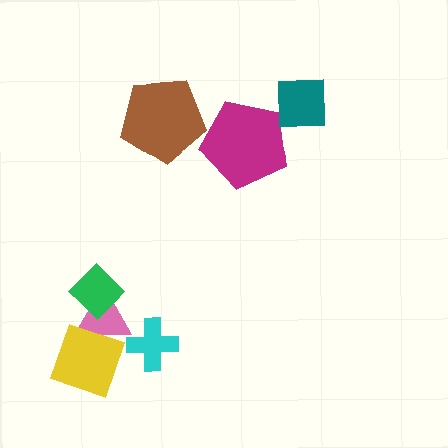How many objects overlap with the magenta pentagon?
1 object overlaps with the magenta pentagon.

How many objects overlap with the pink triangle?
2 objects overlap with the pink triangle.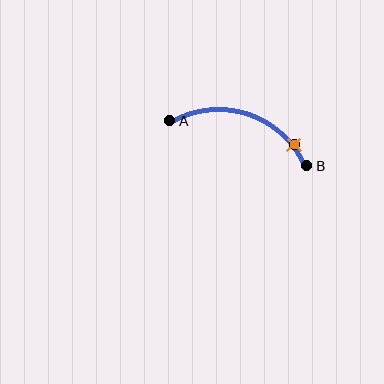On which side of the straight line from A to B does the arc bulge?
The arc bulges above the straight line connecting A and B.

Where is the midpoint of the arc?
The arc midpoint is the point on the curve farthest from the straight line joining A and B. It sits above that line.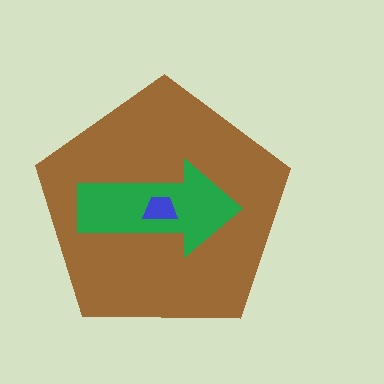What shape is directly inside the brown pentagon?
The green arrow.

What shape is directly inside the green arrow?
The blue trapezoid.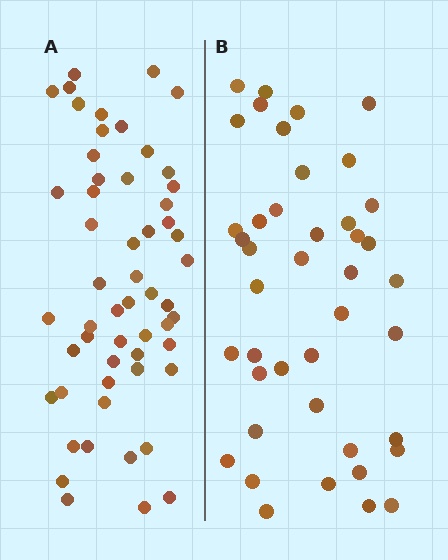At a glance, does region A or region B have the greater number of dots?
Region A (the left region) has more dots.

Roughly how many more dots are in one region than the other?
Region A has approximately 15 more dots than region B.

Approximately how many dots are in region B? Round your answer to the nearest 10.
About 40 dots. (The exact count is 42, which rounds to 40.)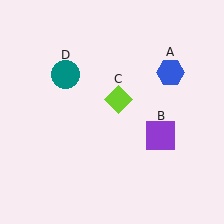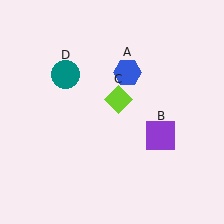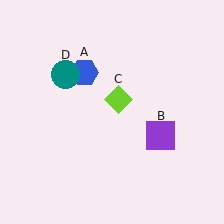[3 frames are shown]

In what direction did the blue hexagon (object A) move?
The blue hexagon (object A) moved left.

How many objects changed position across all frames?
1 object changed position: blue hexagon (object A).